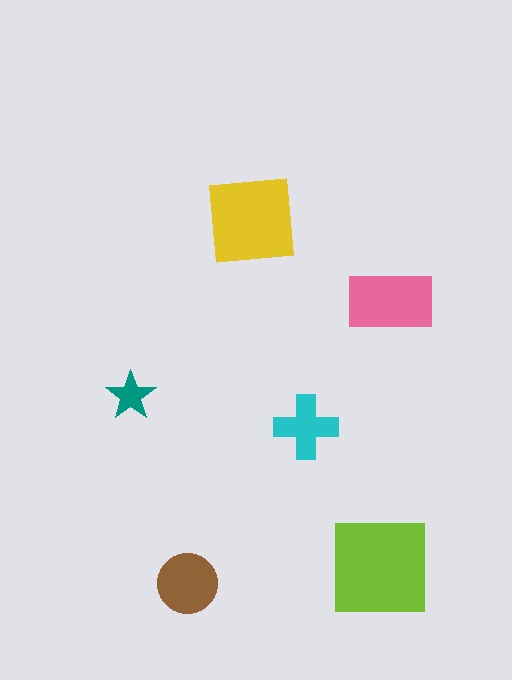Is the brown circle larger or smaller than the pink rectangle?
Smaller.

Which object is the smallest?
The teal star.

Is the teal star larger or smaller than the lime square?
Smaller.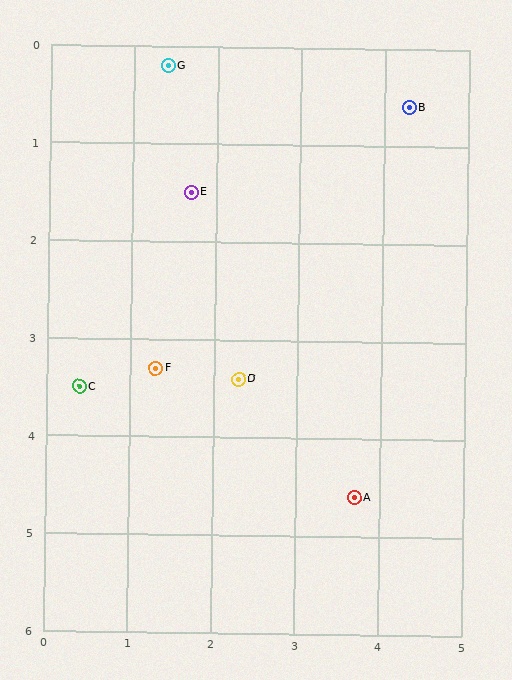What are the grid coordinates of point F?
Point F is at approximately (1.3, 3.3).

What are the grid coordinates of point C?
Point C is at approximately (0.4, 3.5).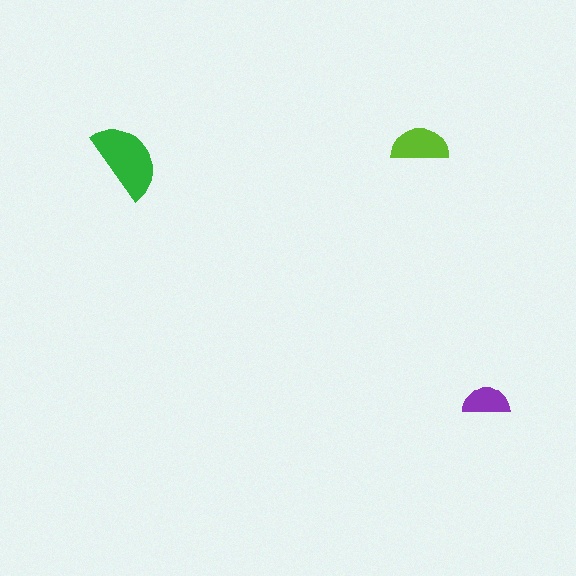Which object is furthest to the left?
The green semicircle is leftmost.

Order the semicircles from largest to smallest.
the green one, the lime one, the purple one.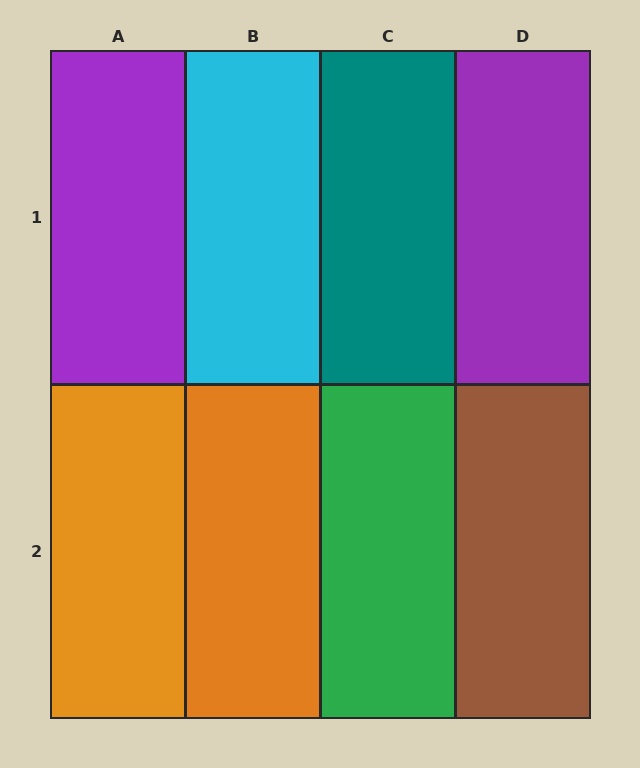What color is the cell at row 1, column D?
Purple.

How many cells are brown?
1 cell is brown.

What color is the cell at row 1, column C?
Teal.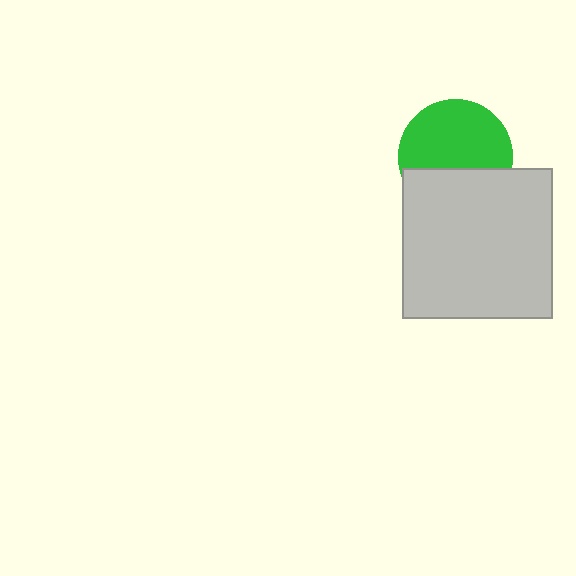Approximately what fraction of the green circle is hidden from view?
Roughly 38% of the green circle is hidden behind the light gray square.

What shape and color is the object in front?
The object in front is a light gray square.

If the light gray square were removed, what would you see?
You would see the complete green circle.